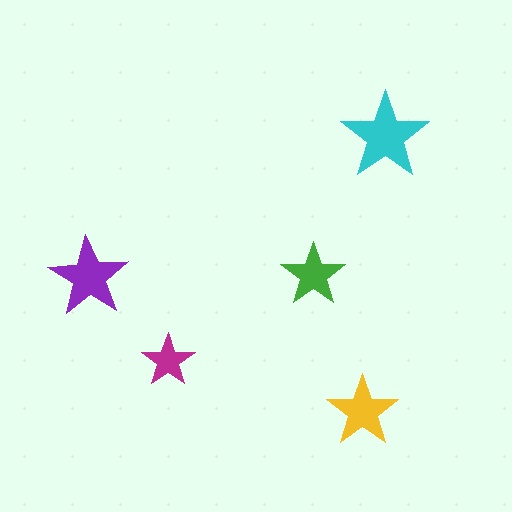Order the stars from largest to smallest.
the cyan one, the purple one, the yellow one, the green one, the magenta one.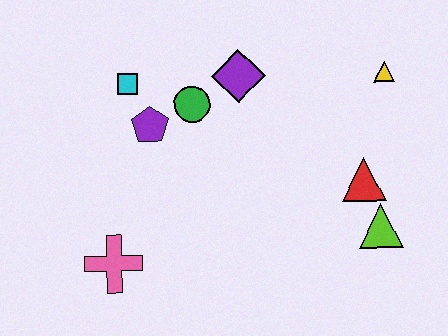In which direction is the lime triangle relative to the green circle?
The lime triangle is to the right of the green circle.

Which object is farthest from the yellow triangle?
The pink cross is farthest from the yellow triangle.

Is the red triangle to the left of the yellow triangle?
Yes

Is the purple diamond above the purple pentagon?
Yes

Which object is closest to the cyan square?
The purple pentagon is closest to the cyan square.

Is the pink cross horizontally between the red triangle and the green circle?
No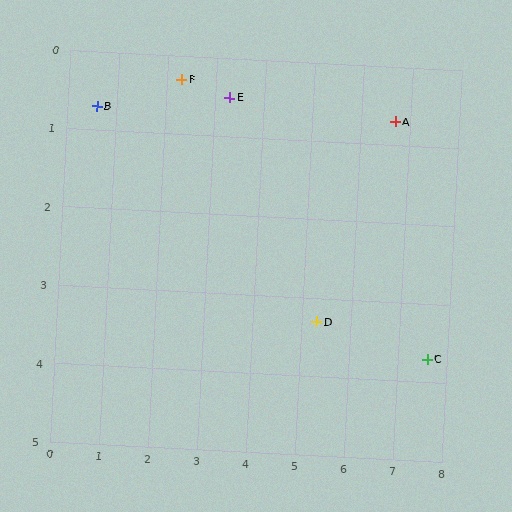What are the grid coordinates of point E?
Point E is at approximately (3.3, 0.5).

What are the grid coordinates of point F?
Point F is at approximately (2.3, 0.3).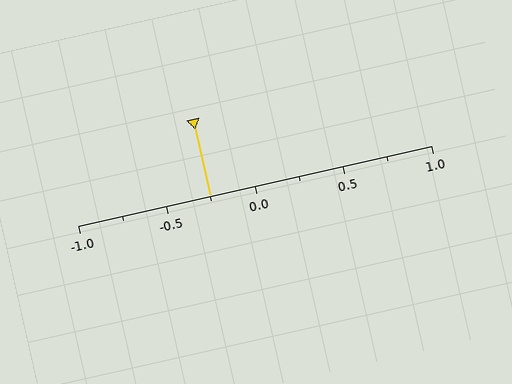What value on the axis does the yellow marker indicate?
The marker indicates approximately -0.25.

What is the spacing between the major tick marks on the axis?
The major ticks are spaced 0.5 apart.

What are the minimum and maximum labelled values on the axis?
The axis runs from -1.0 to 1.0.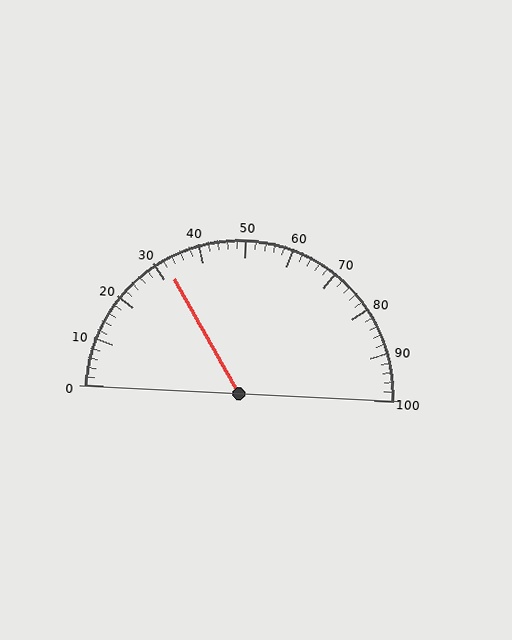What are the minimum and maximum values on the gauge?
The gauge ranges from 0 to 100.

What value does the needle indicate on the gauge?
The needle indicates approximately 32.